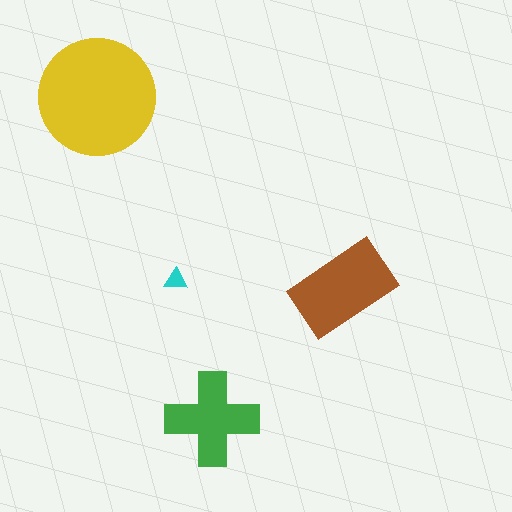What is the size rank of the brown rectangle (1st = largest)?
2nd.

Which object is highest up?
The yellow circle is topmost.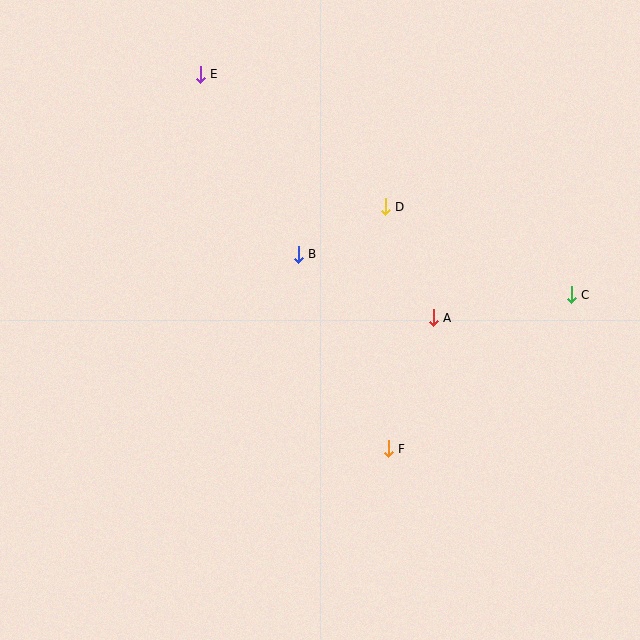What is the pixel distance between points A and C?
The distance between A and C is 140 pixels.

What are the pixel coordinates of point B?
Point B is at (298, 254).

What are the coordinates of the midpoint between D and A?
The midpoint between D and A is at (409, 262).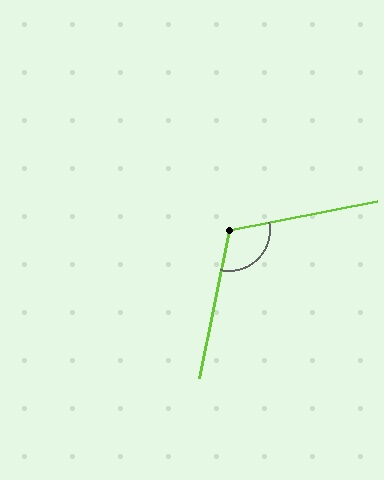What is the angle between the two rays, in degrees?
Approximately 112 degrees.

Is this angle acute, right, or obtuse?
It is obtuse.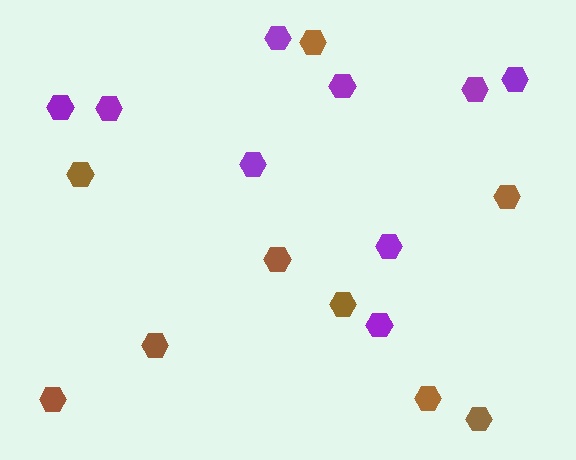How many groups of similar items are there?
There are 2 groups: one group of brown hexagons (9) and one group of purple hexagons (9).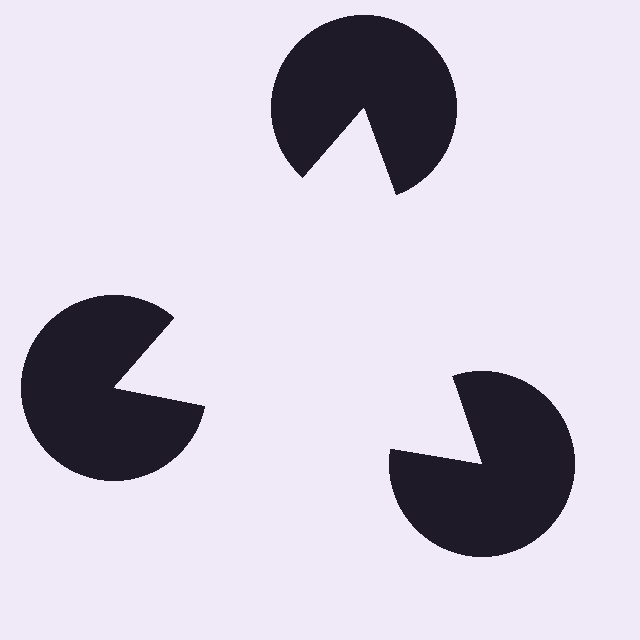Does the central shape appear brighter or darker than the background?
It typically appears slightly brighter than the background, even though no actual brightness change is drawn.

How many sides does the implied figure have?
3 sides.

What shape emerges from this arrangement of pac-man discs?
An illusory triangle — its edges are inferred from the aligned wedge cuts in the pac-man discs, not physically drawn.